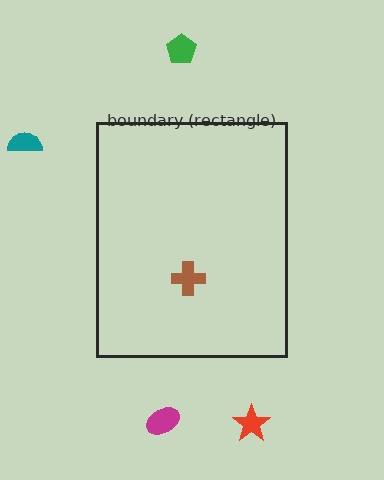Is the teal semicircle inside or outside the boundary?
Outside.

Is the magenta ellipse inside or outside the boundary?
Outside.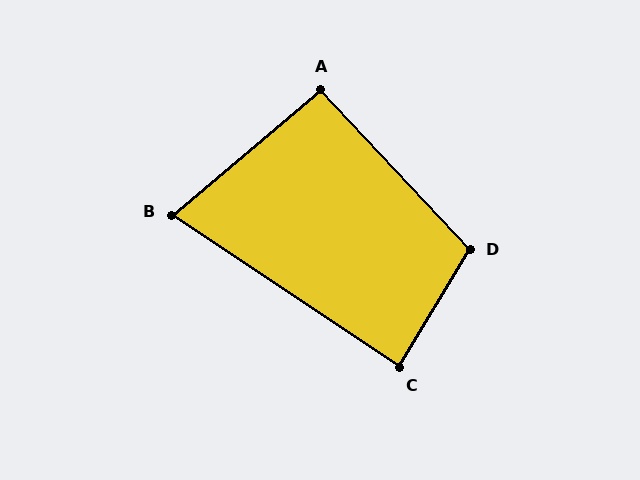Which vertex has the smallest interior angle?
B, at approximately 74 degrees.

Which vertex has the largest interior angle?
D, at approximately 106 degrees.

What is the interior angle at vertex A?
Approximately 93 degrees (approximately right).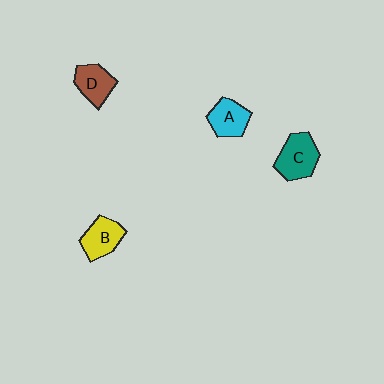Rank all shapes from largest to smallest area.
From largest to smallest: C (teal), B (yellow), A (cyan), D (brown).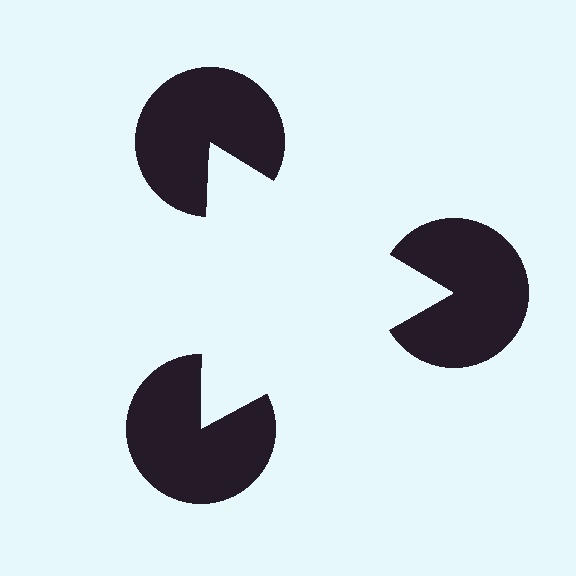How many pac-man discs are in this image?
There are 3 — one at each vertex of the illusory triangle.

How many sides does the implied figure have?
3 sides.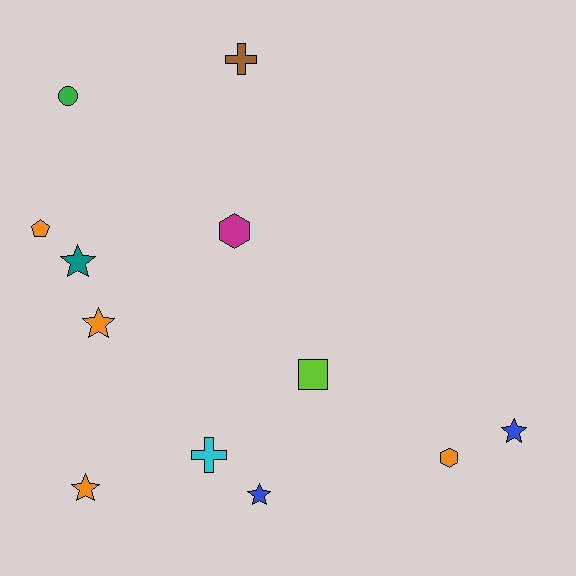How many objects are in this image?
There are 12 objects.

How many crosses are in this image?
There are 2 crosses.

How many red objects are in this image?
There are no red objects.